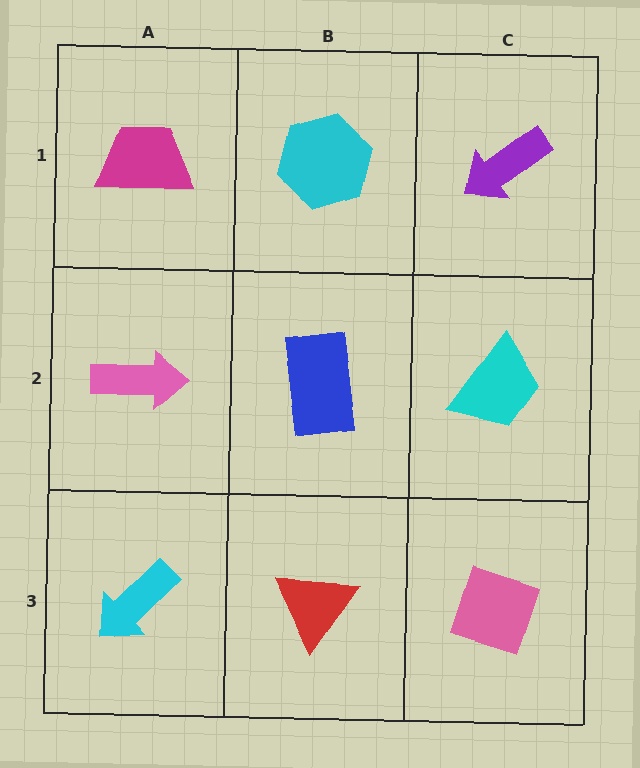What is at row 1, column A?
A magenta trapezoid.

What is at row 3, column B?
A red triangle.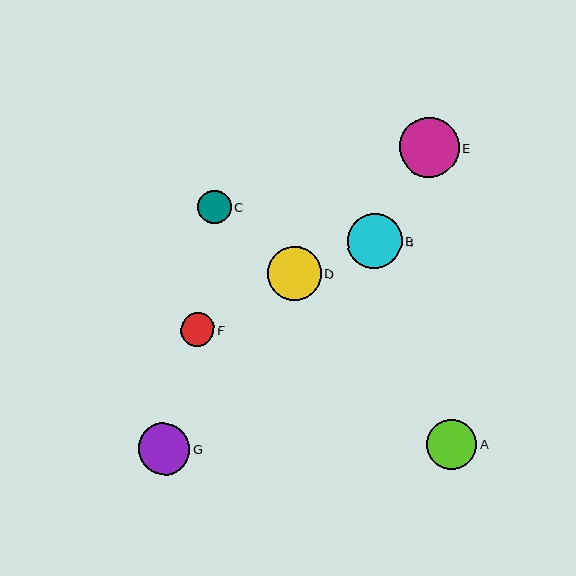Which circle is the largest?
Circle E is the largest with a size of approximately 59 pixels.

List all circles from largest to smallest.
From largest to smallest: E, B, D, G, A, C, F.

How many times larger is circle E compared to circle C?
Circle E is approximately 1.8 times the size of circle C.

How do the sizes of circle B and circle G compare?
Circle B and circle G are approximately the same size.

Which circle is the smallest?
Circle F is the smallest with a size of approximately 34 pixels.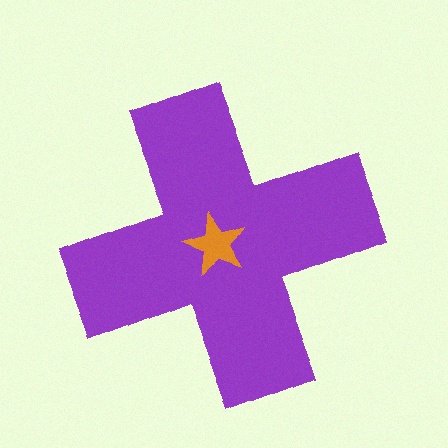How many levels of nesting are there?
2.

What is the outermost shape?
The purple cross.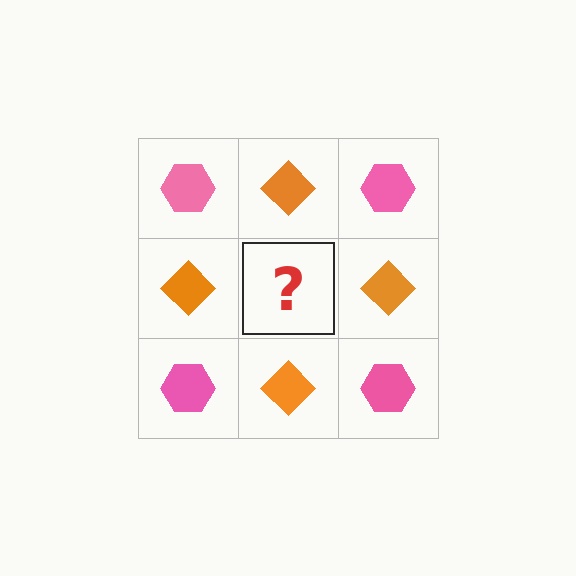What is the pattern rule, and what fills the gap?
The rule is that it alternates pink hexagon and orange diamond in a checkerboard pattern. The gap should be filled with a pink hexagon.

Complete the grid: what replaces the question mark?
The question mark should be replaced with a pink hexagon.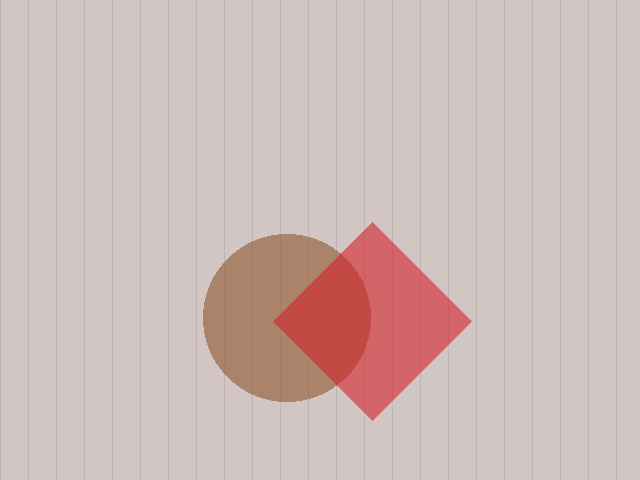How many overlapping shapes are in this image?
There are 2 overlapping shapes in the image.